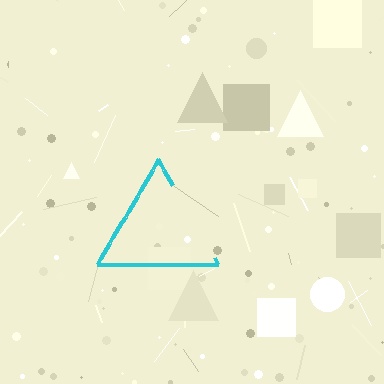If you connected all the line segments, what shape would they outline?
They would outline a triangle.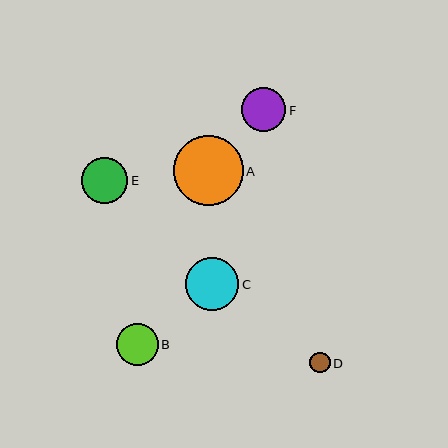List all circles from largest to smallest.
From largest to smallest: A, C, E, F, B, D.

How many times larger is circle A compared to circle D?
Circle A is approximately 3.4 times the size of circle D.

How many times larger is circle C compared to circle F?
Circle C is approximately 1.2 times the size of circle F.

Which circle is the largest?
Circle A is the largest with a size of approximately 70 pixels.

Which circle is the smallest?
Circle D is the smallest with a size of approximately 21 pixels.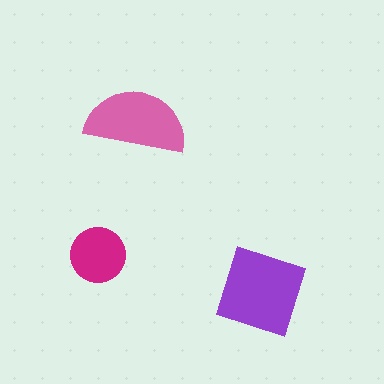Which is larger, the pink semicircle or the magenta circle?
The pink semicircle.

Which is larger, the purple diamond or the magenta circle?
The purple diamond.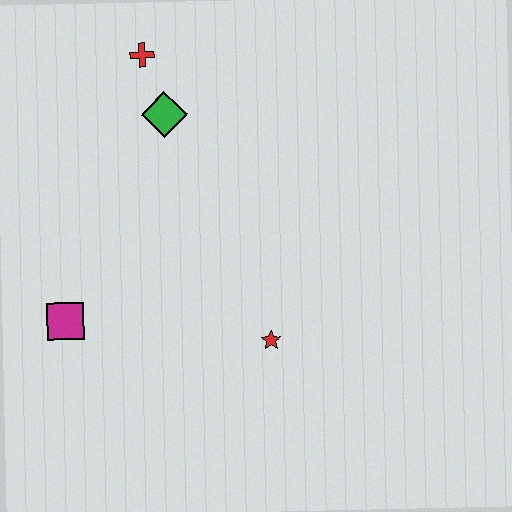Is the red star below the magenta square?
Yes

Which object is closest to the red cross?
The green diamond is closest to the red cross.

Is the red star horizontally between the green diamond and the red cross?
No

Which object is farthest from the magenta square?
The red cross is farthest from the magenta square.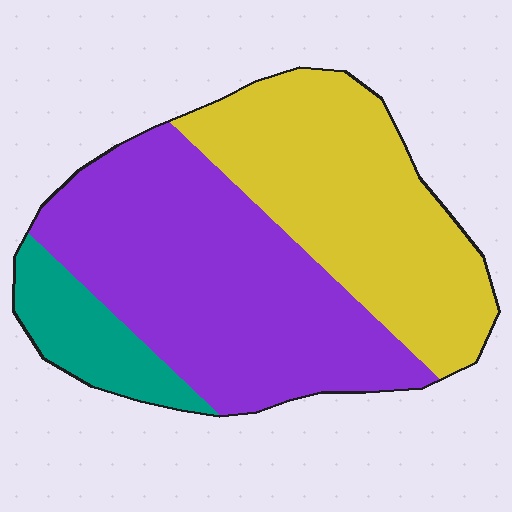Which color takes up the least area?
Teal, at roughly 10%.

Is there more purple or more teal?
Purple.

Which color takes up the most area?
Purple, at roughly 50%.